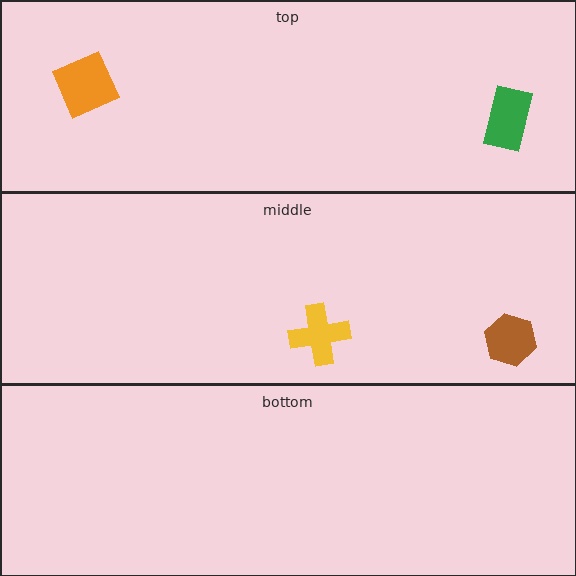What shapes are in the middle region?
The brown hexagon, the yellow cross.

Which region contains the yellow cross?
The middle region.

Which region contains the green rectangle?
The top region.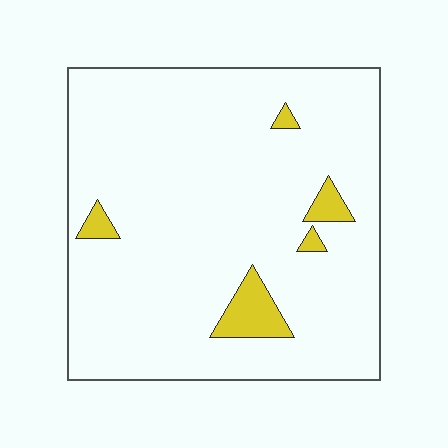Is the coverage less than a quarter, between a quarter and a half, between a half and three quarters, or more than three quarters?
Less than a quarter.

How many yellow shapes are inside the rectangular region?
5.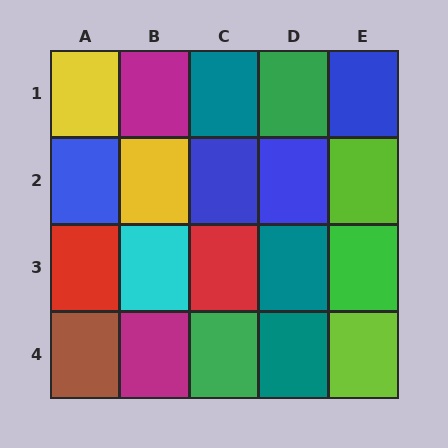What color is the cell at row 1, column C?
Teal.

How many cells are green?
3 cells are green.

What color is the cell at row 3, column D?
Teal.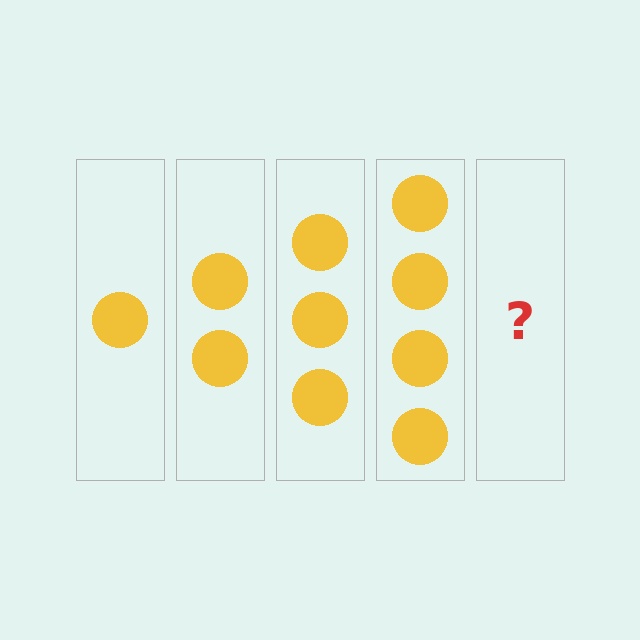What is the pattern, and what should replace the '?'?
The pattern is that each step adds one more circle. The '?' should be 5 circles.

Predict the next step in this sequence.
The next step is 5 circles.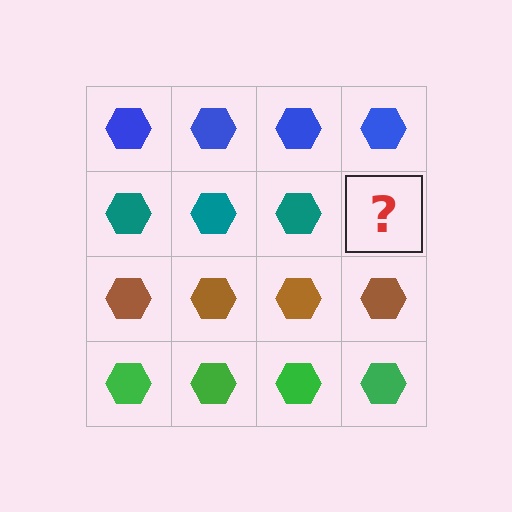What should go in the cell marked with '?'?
The missing cell should contain a teal hexagon.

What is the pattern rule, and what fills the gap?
The rule is that each row has a consistent color. The gap should be filled with a teal hexagon.